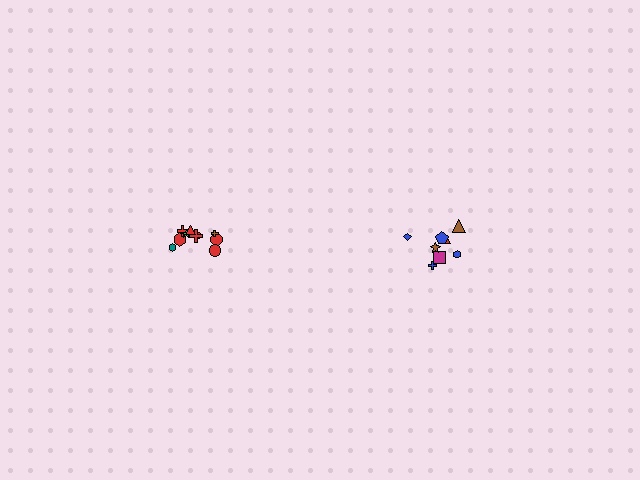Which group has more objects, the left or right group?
The left group.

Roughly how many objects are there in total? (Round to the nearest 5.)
Roughly 20 objects in total.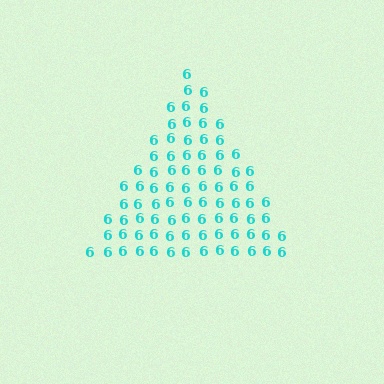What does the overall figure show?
The overall figure shows a triangle.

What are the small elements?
The small elements are digit 6's.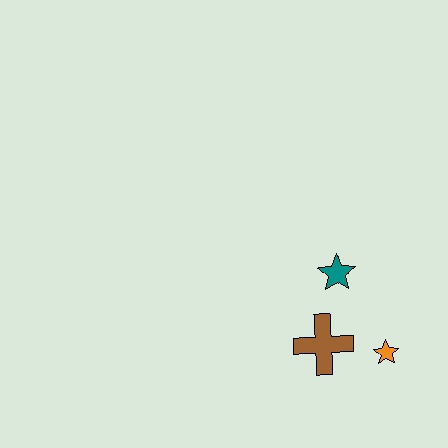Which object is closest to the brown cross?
The orange star is closest to the brown cross.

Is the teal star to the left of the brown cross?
No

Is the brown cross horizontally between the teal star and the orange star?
No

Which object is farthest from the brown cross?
The teal star is farthest from the brown cross.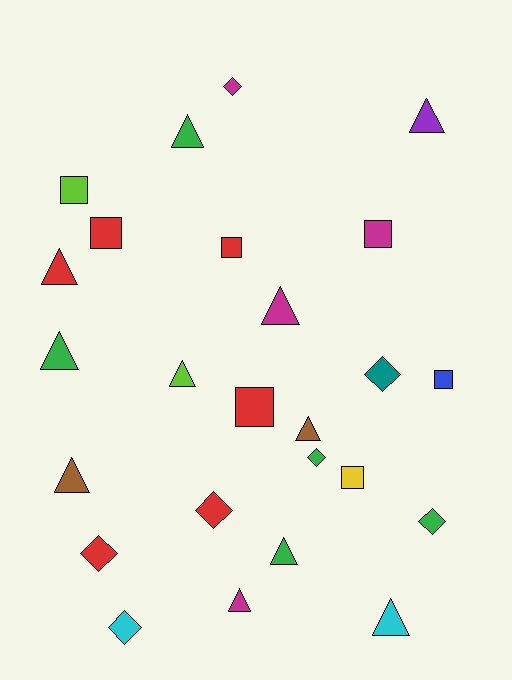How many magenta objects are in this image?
There are 4 magenta objects.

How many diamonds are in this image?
There are 7 diamonds.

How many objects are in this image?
There are 25 objects.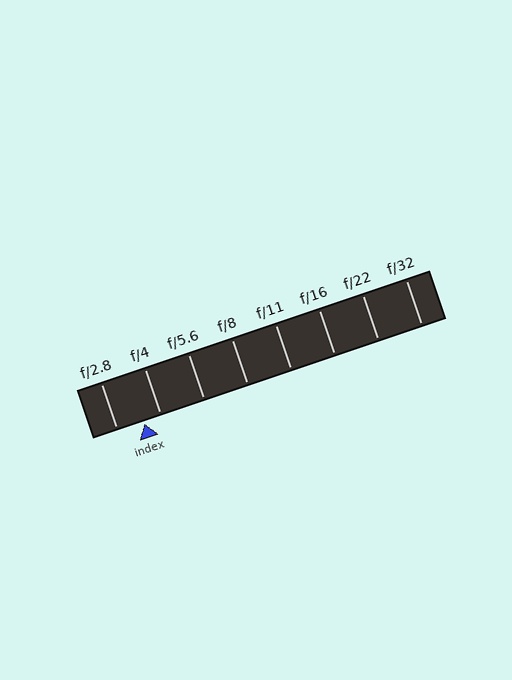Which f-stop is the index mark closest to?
The index mark is closest to f/4.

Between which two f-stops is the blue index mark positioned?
The index mark is between f/2.8 and f/4.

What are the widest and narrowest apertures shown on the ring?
The widest aperture shown is f/2.8 and the narrowest is f/32.